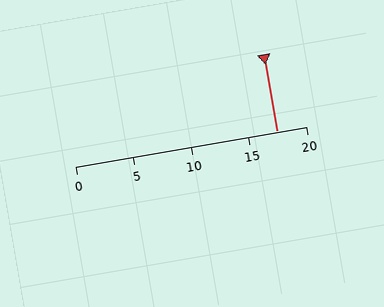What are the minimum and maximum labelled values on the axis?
The axis runs from 0 to 20.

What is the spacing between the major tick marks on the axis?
The major ticks are spaced 5 apart.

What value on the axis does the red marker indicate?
The marker indicates approximately 17.5.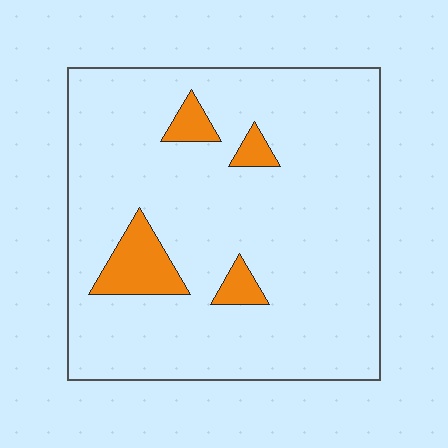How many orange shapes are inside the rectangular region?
4.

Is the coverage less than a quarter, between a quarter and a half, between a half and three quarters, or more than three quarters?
Less than a quarter.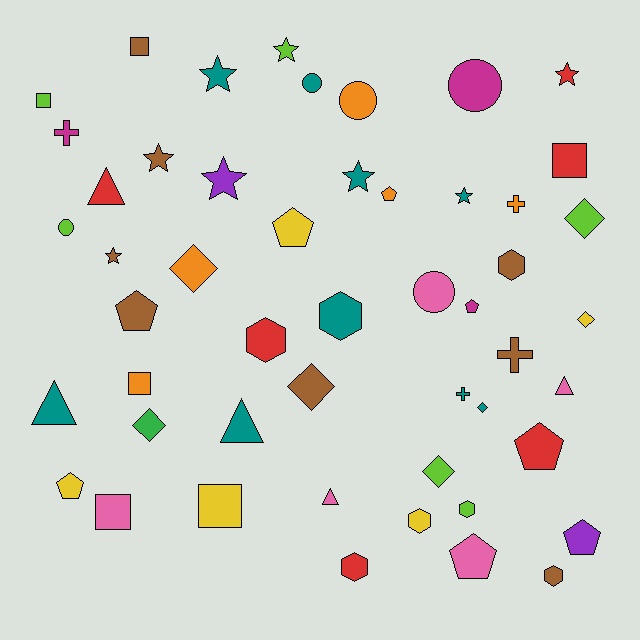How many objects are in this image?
There are 50 objects.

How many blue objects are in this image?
There are no blue objects.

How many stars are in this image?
There are 8 stars.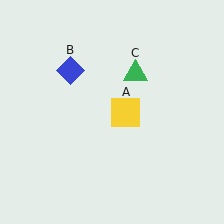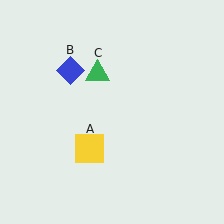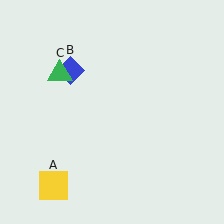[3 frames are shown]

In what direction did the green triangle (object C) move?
The green triangle (object C) moved left.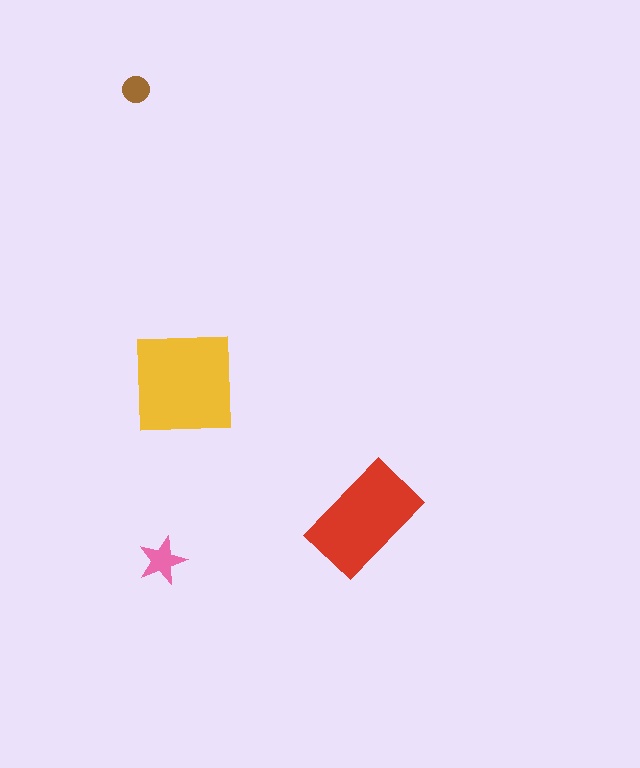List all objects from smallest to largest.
The brown circle, the pink star, the red rectangle, the yellow square.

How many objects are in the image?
There are 4 objects in the image.